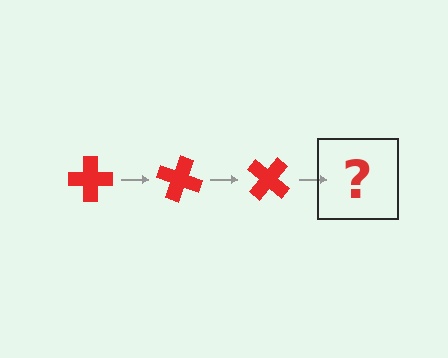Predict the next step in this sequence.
The next step is a red cross rotated 60 degrees.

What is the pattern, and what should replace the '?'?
The pattern is that the cross rotates 20 degrees each step. The '?' should be a red cross rotated 60 degrees.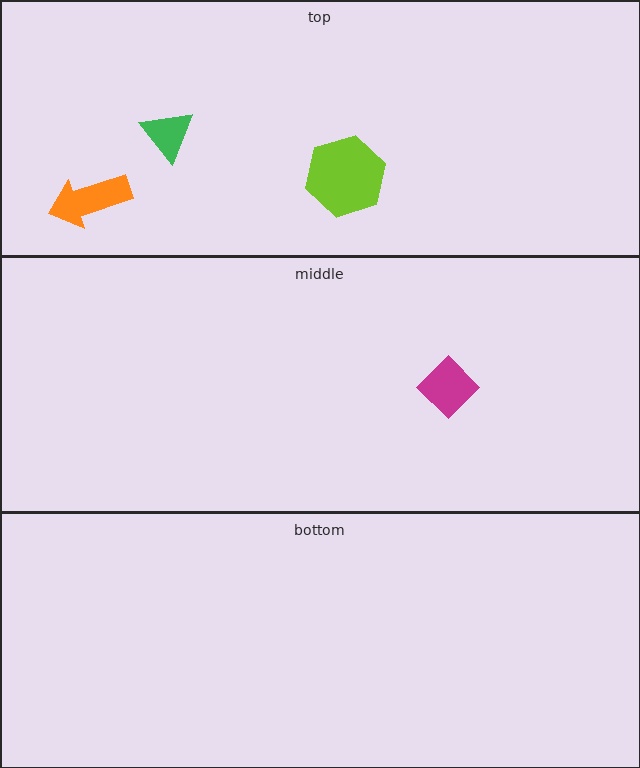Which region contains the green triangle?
The top region.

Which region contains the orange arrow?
The top region.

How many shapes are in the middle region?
1.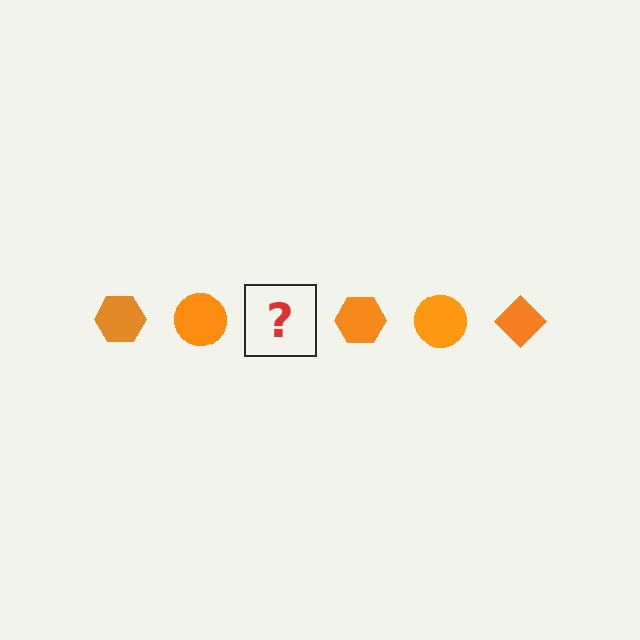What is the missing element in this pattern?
The missing element is an orange diamond.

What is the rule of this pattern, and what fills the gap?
The rule is that the pattern cycles through hexagon, circle, diamond shapes in orange. The gap should be filled with an orange diamond.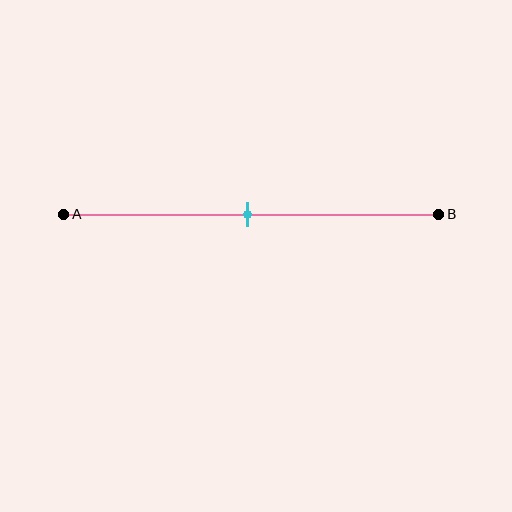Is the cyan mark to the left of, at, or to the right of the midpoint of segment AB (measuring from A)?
The cyan mark is approximately at the midpoint of segment AB.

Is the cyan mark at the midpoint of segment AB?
Yes, the mark is approximately at the midpoint.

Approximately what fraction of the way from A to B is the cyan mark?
The cyan mark is approximately 50% of the way from A to B.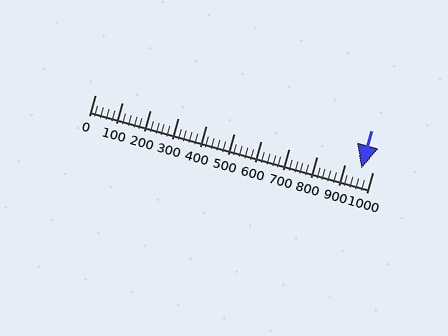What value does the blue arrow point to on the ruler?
The blue arrow points to approximately 960.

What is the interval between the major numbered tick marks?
The major tick marks are spaced 100 units apart.